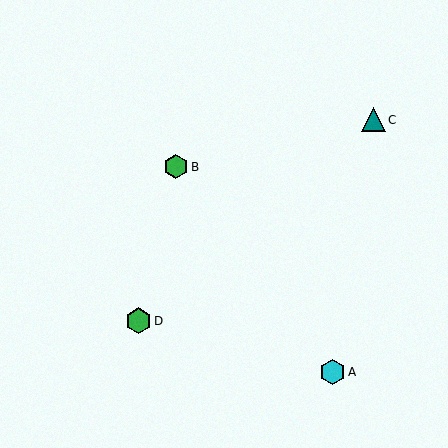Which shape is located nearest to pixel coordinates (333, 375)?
The cyan hexagon (labeled A) at (333, 372) is nearest to that location.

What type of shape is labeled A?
Shape A is a cyan hexagon.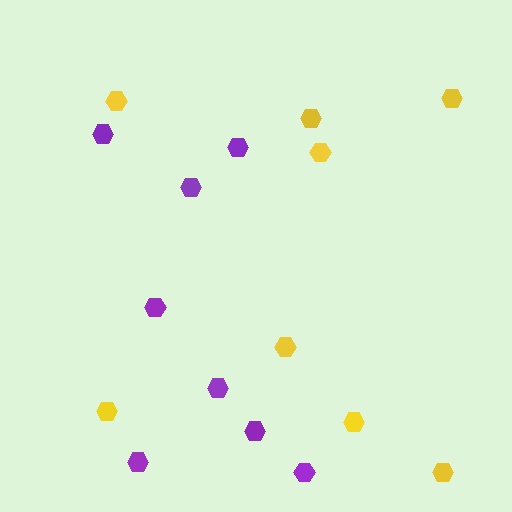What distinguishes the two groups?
There are 2 groups: one group of yellow hexagons (8) and one group of purple hexagons (8).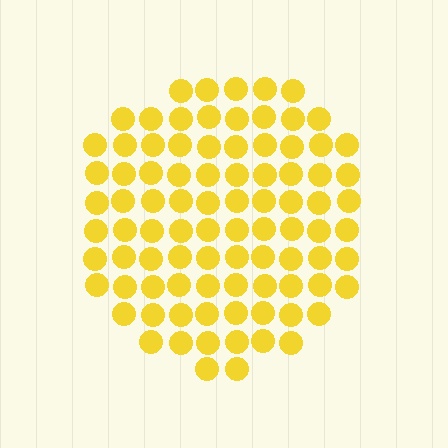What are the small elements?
The small elements are circles.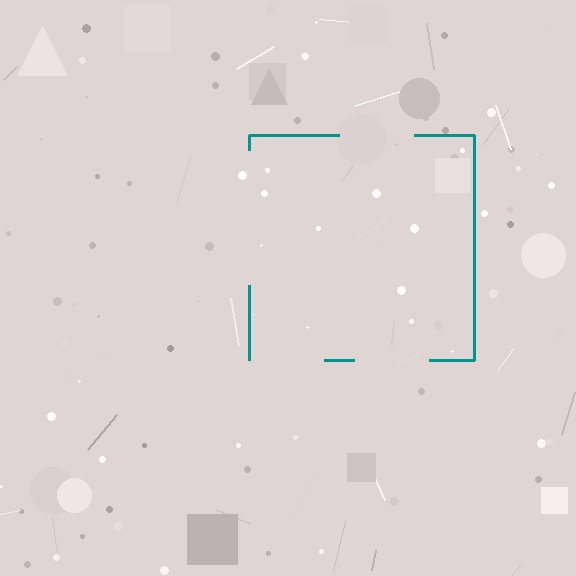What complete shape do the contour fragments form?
The contour fragments form a square.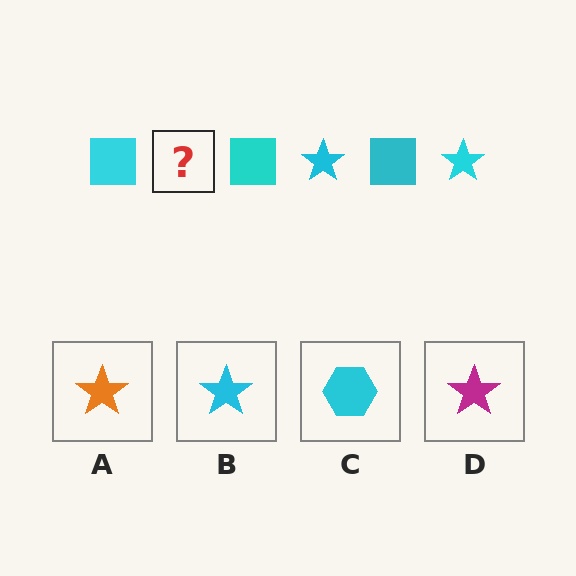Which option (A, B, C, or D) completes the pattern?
B.